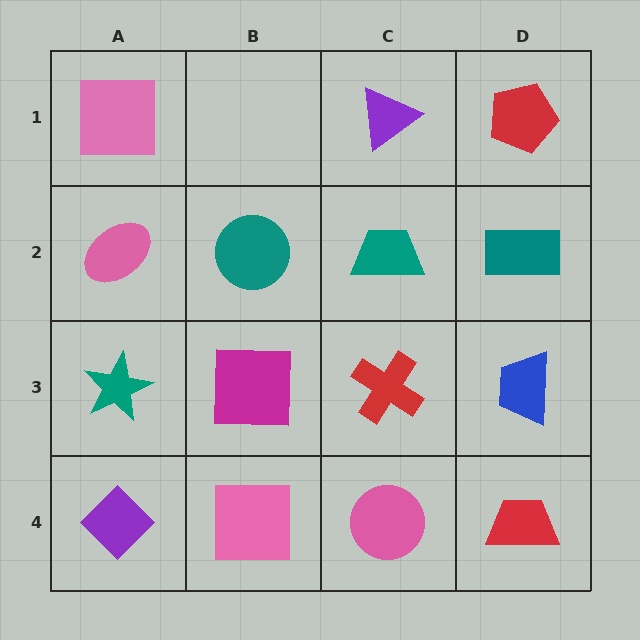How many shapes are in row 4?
4 shapes.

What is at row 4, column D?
A red trapezoid.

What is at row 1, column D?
A red pentagon.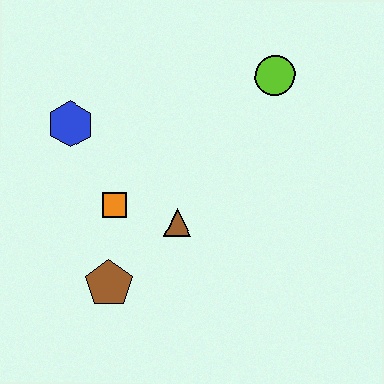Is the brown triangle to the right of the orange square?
Yes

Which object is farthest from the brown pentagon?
The lime circle is farthest from the brown pentagon.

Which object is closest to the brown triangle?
The orange square is closest to the brown triangle.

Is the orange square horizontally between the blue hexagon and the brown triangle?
Yes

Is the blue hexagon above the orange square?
Yes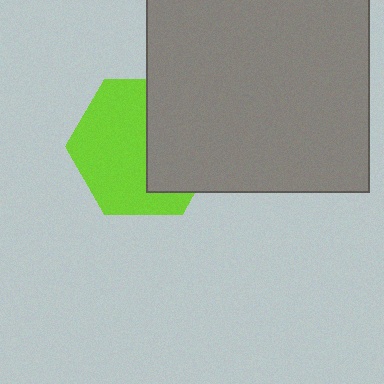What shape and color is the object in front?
The object in front is a gray square.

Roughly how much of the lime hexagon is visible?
About half of it is visible (roughly 58%).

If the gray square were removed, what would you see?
You would see the complete lime hexagon.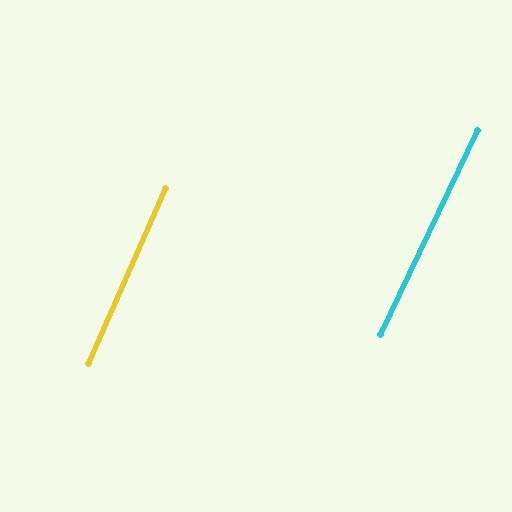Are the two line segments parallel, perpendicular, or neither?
Parallel — their directions differ by only 1.8°.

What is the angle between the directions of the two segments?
Approximately 2 degrees.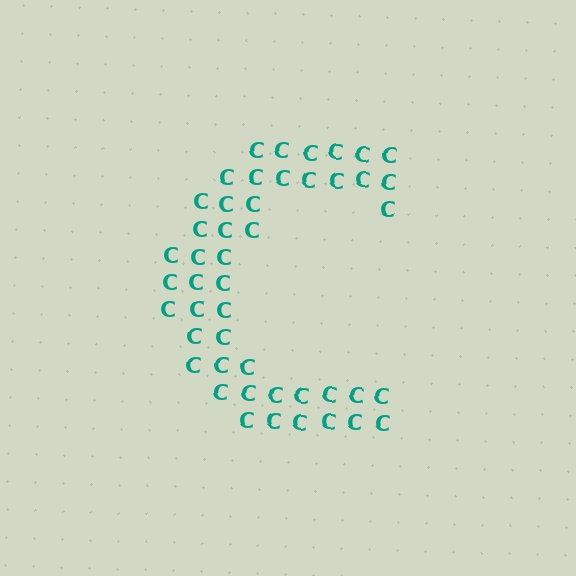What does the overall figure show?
The overall figure shows the letter C.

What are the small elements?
The small elements are letter C's.